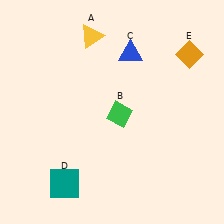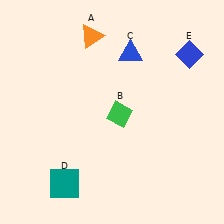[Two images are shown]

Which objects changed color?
A changed from yellow to orange. E changed from orange to blue.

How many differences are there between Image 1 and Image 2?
There are 2 differences between the two images.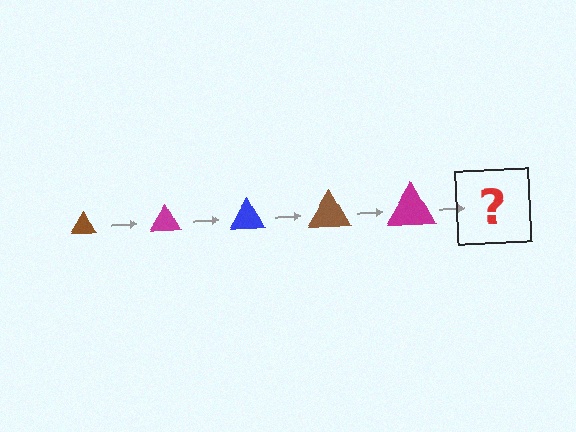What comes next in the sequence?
The next element should be a blue triangle, larger than the previous one.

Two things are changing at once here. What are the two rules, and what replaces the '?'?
The two rules are that the triangle grows larger each step and the color cycles through brown, magenta, and blue. The '?' should be a blue triangle, larger than the previous one.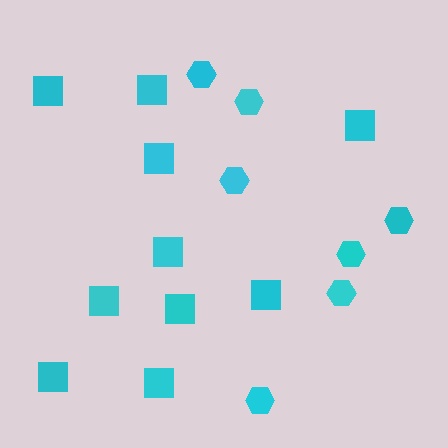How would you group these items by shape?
There are 2 groups: one group of squares (10) and one group of hexagons (7).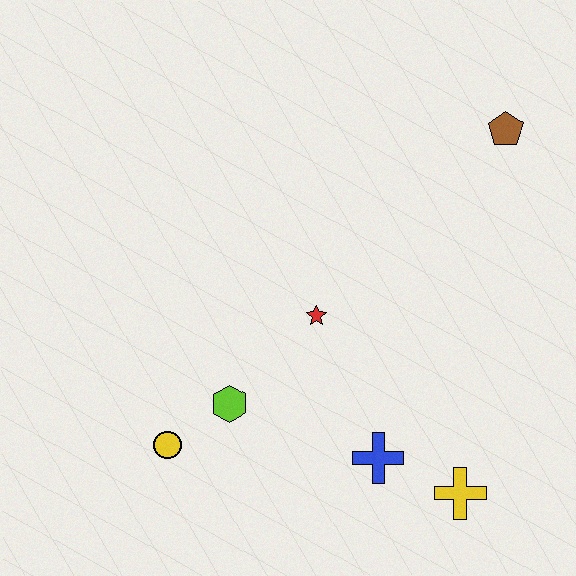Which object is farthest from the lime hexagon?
The brown pentagon is farthest from the lime hexagon.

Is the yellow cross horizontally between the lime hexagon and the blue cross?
No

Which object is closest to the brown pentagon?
The red star is closest to the brown pentagon.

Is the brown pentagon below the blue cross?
No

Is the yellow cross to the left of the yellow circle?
No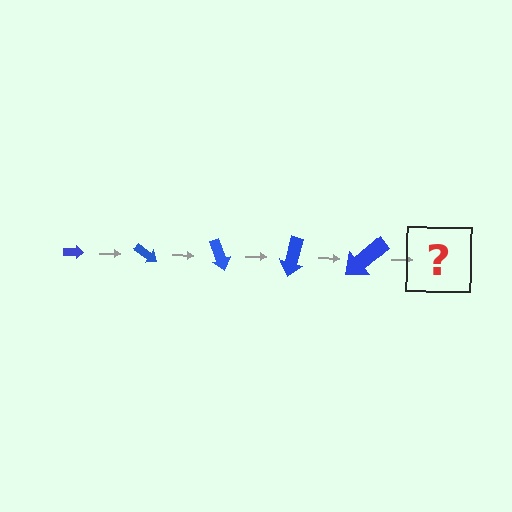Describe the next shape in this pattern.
It should be an arrow, larger than the previous one and rotated 175 degrees from the start.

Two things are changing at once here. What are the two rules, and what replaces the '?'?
The two rules are that the arrow grows larger each step and it rotates 35 degrees each step. The '?' should be an arrow, larger than the previous one and rotated 175 degrees from the start.